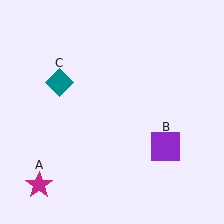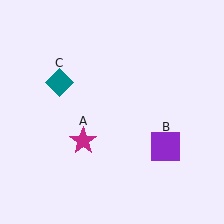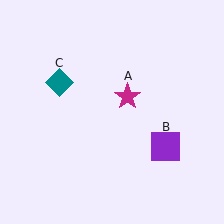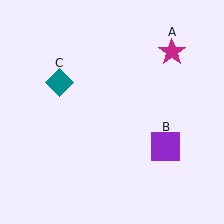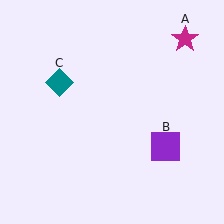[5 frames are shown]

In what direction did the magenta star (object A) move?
The magenta star (object A) moved up and to the right.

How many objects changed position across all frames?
1 object changed position: magenta star (object A).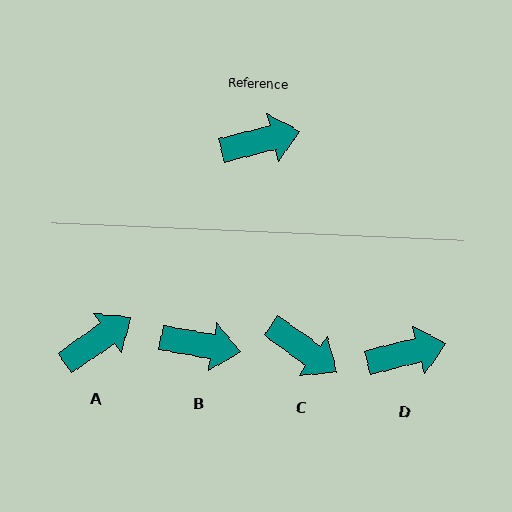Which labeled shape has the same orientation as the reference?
D.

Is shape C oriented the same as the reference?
No, it is off by about 50 degrees.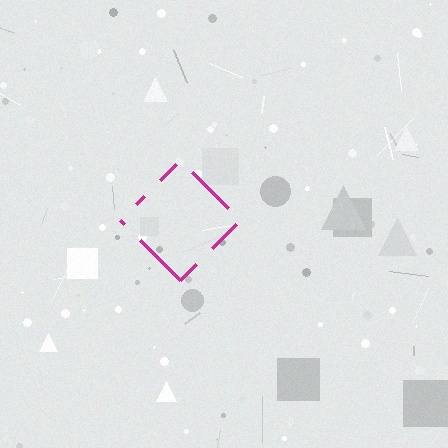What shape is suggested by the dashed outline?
The dashed outline suggests a diamond.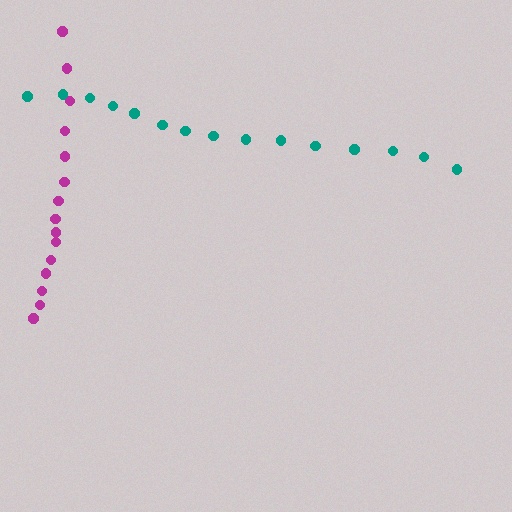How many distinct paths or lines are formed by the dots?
There are 2 distinct paths.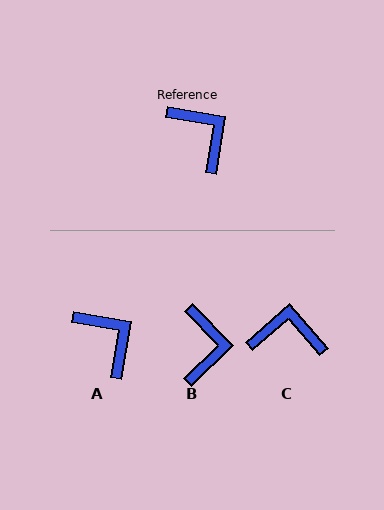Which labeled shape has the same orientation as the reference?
A.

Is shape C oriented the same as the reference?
No, it is off by about 50 degrees.